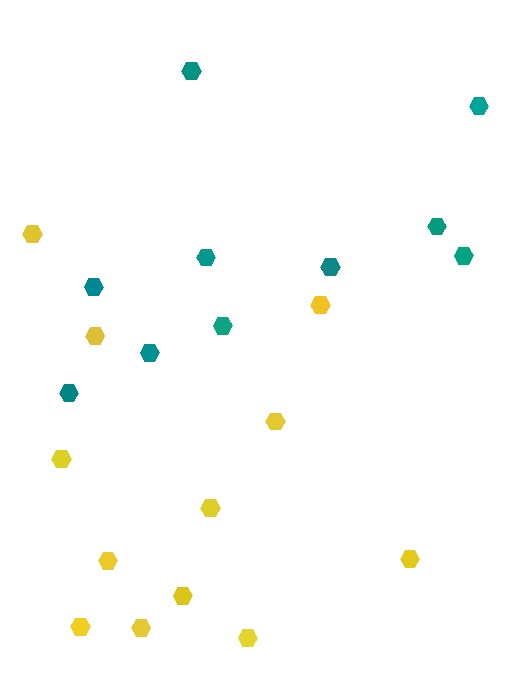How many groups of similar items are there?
There are 2 groups: one group of teal hexagons (10) and one group of yellow hexagons (12).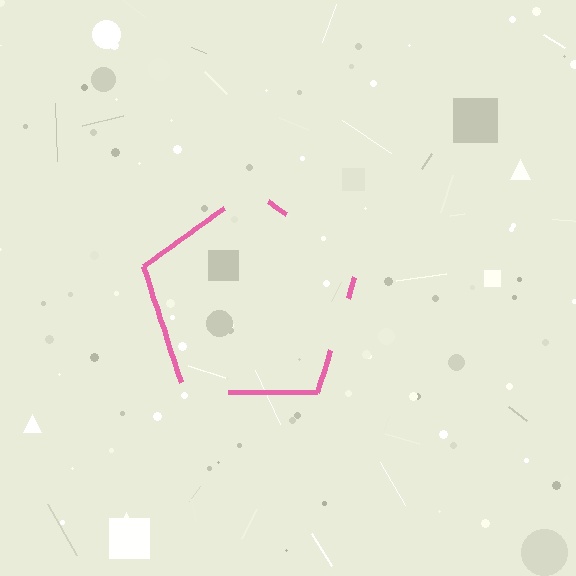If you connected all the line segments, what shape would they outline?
They would outline a pentagon.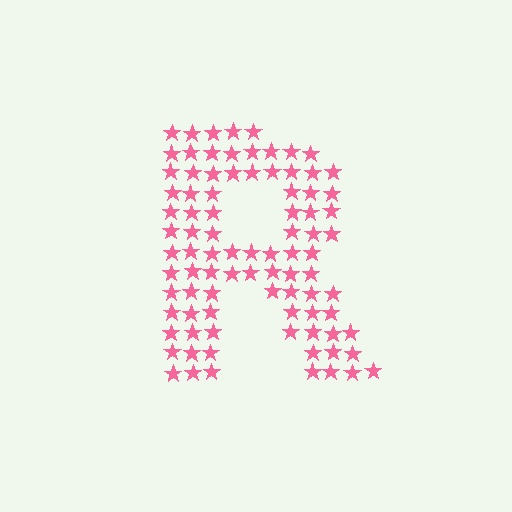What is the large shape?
The large shape is the letter R.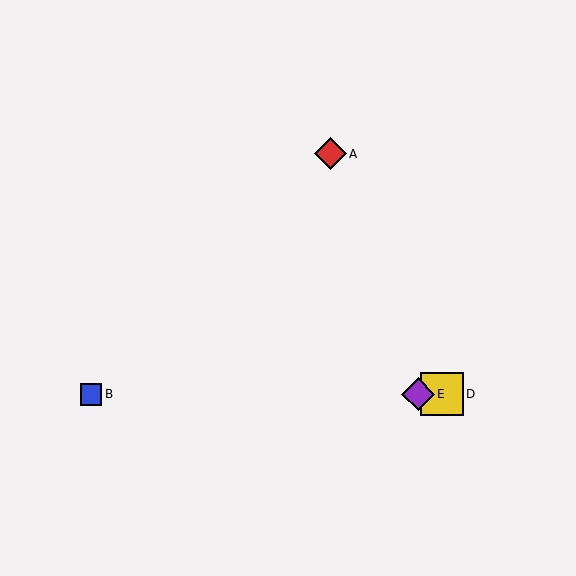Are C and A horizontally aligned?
No, C is at y≈394 and A is at y≈154.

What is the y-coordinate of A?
Object A is at y≈154.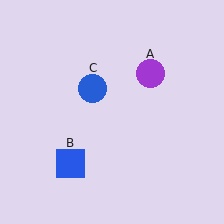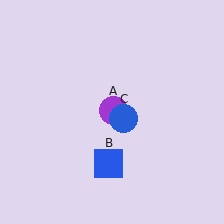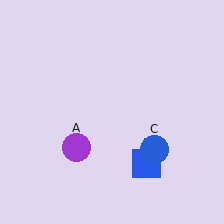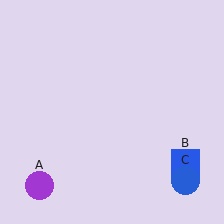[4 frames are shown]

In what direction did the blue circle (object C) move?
The blue circle (object C) moved down and to the right.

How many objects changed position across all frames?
3 objects changed position: purple circle (object A), blue square (object B), blue circle (object C).